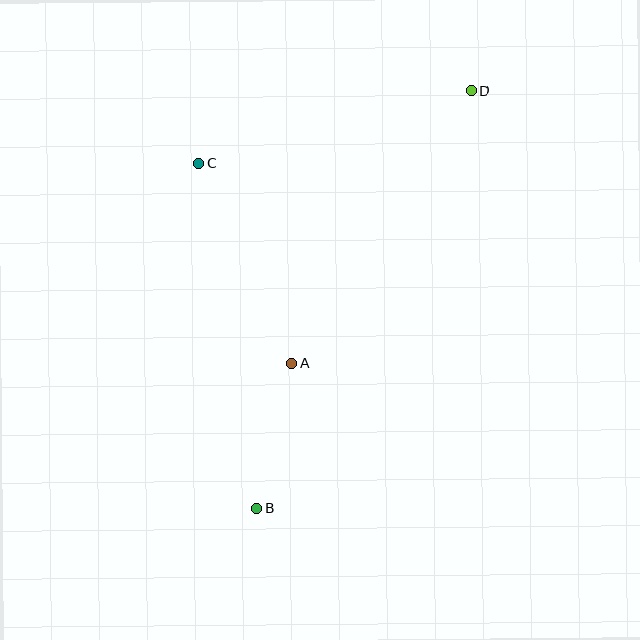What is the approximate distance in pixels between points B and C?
The distance between B and C is approximately 350 pixels.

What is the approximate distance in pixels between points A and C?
The distance between A and C is approximately 221 pixels.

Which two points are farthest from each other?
Points B and D are farthest from each other.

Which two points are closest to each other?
Points A and B are closest to each other.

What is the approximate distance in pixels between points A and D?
The distance between A and D is approximately 326 pixels.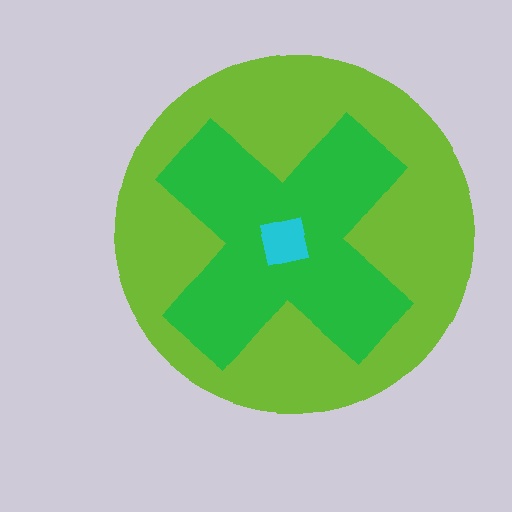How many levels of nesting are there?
3.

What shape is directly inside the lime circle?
The green cross.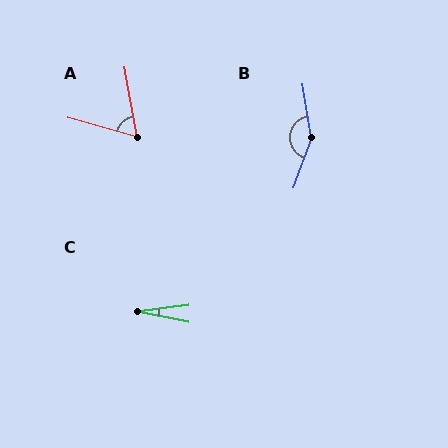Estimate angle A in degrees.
Approximately 65 degrees.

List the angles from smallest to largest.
C (19°), A (65°), B (151°).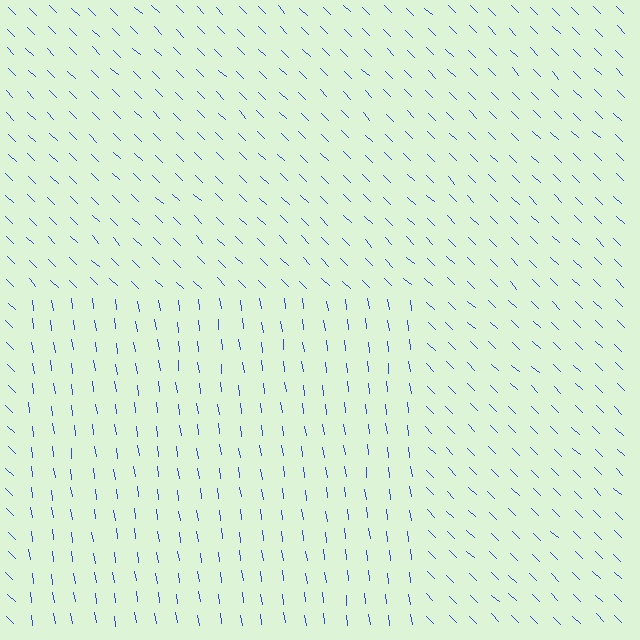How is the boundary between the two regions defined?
The boundary is defined purely by a change in line orientation (approximately 38 degrees difference). All lines are the same color and thickness.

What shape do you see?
I see a rectangle.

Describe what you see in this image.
The image is filled with small blue line segments. A rectangle region in the image has lines oriented differently from the surrounding lines, creating a visible texture boundary.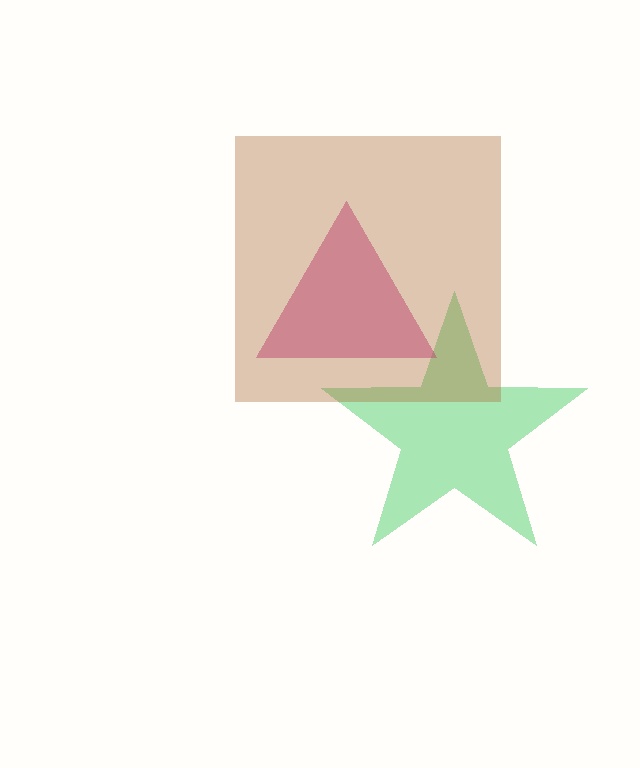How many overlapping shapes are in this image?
There are 3 overlapping shapes in the image.